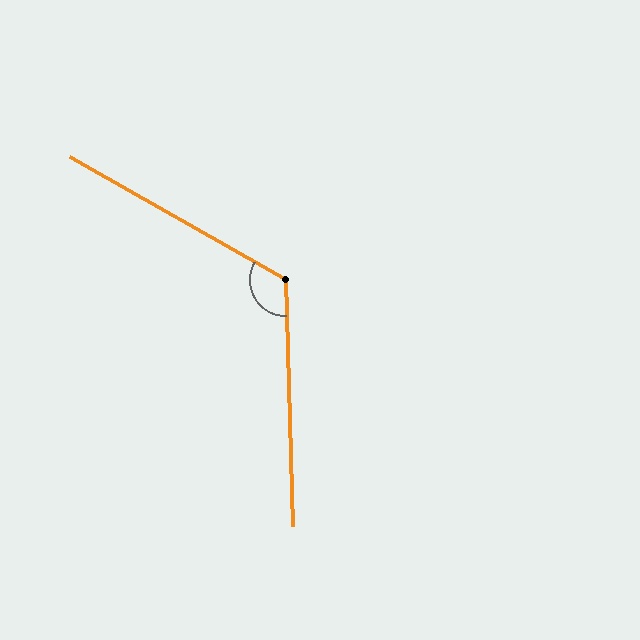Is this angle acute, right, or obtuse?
It is obtuse.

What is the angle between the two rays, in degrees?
Approximately 122 degrees.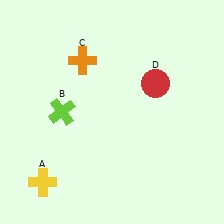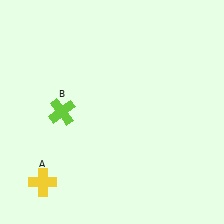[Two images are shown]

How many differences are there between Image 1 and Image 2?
There are 2 differences between the two images.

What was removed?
The red circle (D), the orange cross (C) were removed in Image 2.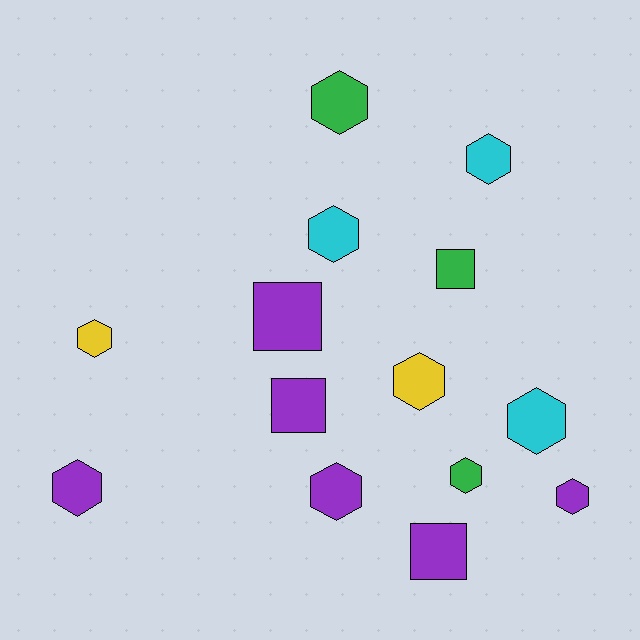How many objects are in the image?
There are 14 objects.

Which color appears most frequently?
Purple, with 6 objects.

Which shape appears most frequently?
Hexagon, with 10 objects.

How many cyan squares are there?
There are no cyan squares.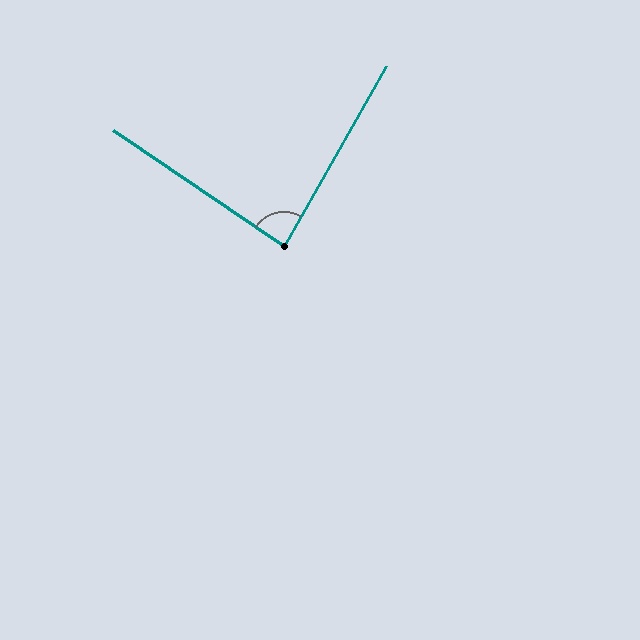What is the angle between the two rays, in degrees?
Approximately 86 degrees.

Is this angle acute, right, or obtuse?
It is approximately a right angle.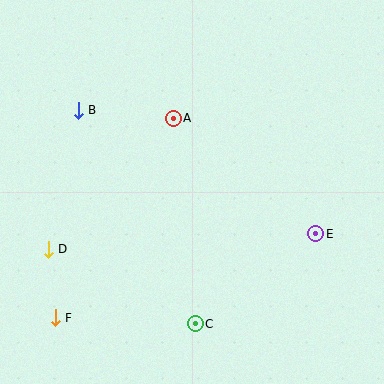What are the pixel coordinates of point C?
Point C is at (195, 324).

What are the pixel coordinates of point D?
Point D is at (48, 249).